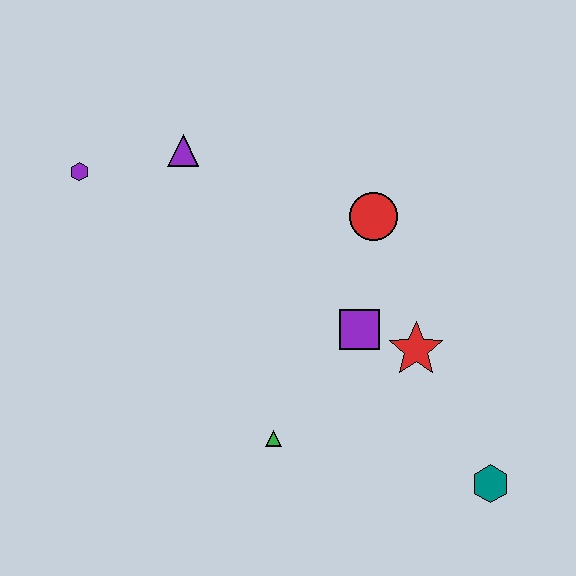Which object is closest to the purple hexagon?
The purple triangle is closest to the purple hexagon.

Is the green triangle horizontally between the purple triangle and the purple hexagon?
No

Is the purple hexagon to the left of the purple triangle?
Yes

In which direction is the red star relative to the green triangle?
The red star is to the right of the green triangle.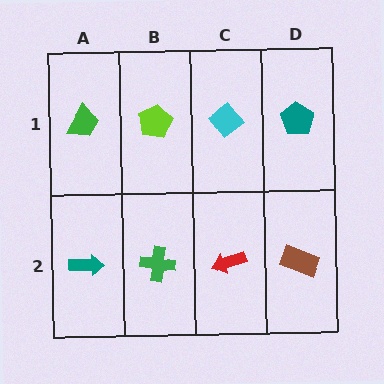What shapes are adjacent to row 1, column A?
A teal arrow (row 2, column A), a lime pentagon (row 1, column B).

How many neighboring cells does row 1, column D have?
2.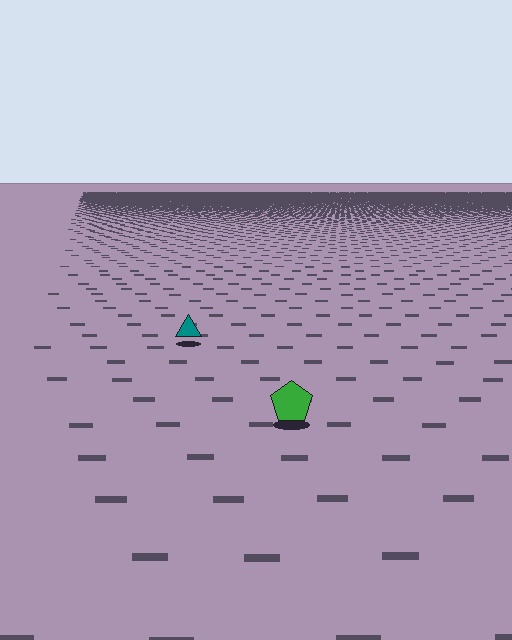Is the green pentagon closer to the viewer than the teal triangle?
Yes. The green pentagon is closer — you can tell from the texture gradient: the ground texture is coarser near it.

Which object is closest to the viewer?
The green pentagon is closest. The texture marks near it are larger and more spread out.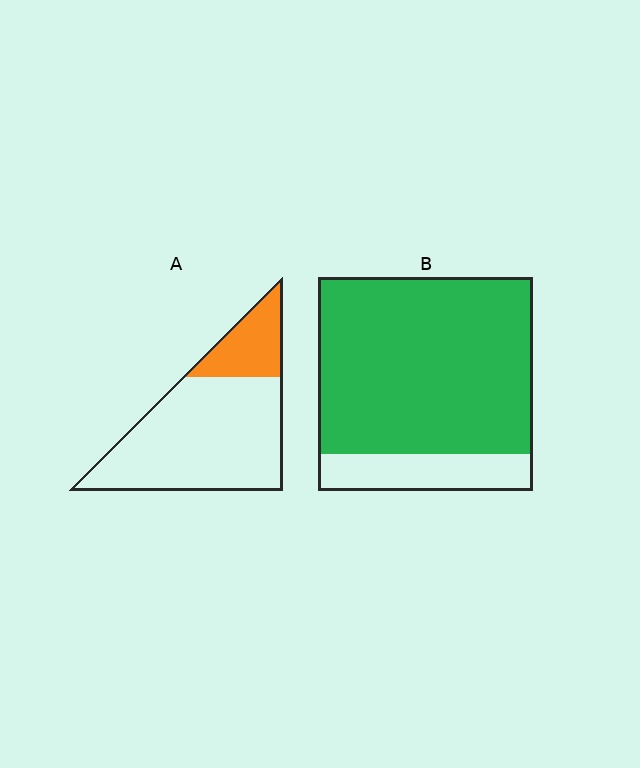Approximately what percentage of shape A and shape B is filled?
A is approximately 20% and B is approximately 85%.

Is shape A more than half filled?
No.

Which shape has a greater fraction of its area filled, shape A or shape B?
Shape B.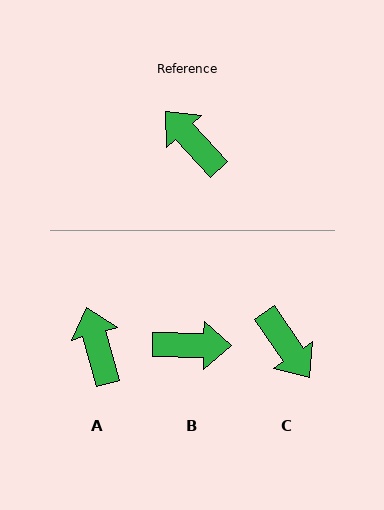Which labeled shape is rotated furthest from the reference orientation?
C, about 172 degrees away.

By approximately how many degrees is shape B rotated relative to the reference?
Approximately 133 degrees clockwise.